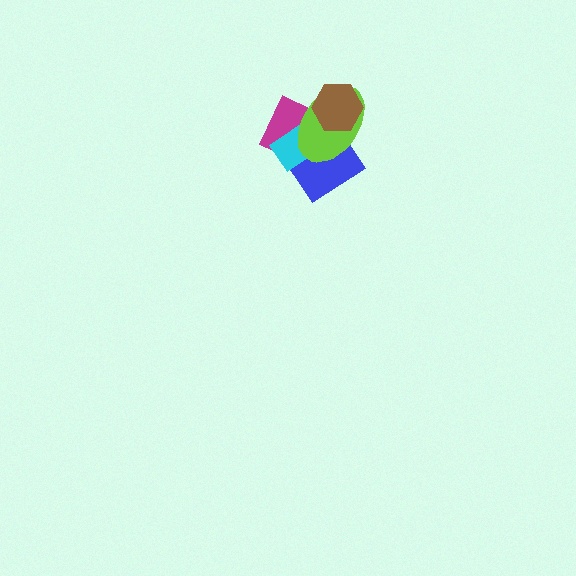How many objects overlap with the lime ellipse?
4 objects overlap with the lime ellipse.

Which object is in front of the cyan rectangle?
The lime ellipse is in front of the cyan rectangle.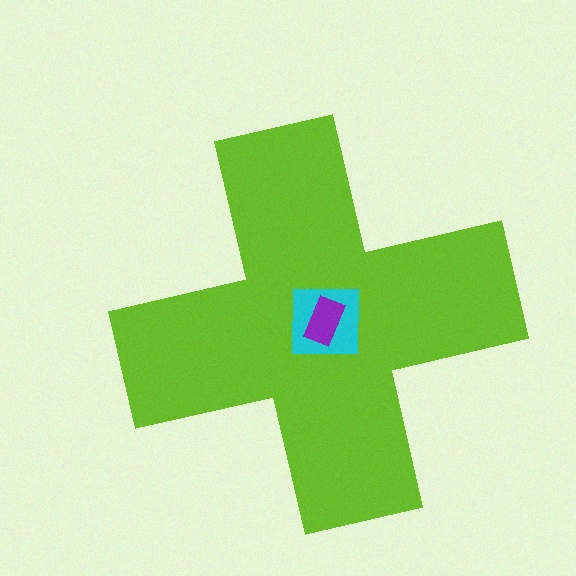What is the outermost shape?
The lime cross.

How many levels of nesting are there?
3.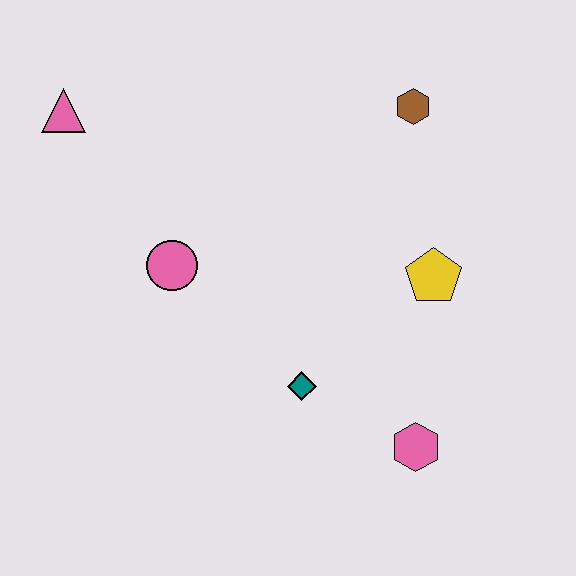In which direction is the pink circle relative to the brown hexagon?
The pink circle is to the left of the brown hexagon.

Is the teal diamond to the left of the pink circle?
No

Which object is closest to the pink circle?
The teal diamond is closest to the pink circle.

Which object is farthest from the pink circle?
The pink hexagon is farthest from the pink circle.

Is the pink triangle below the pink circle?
No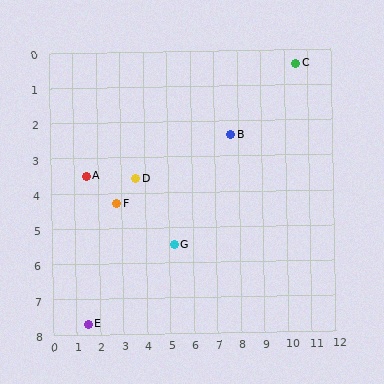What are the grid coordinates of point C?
Point C is at approximately (10.5, 0.4).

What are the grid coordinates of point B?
Point B is at approximately (7.7, 2.4).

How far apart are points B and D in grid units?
Points B and D are about 4.3 grid units apart.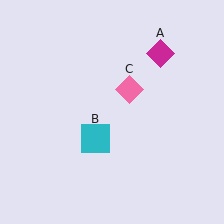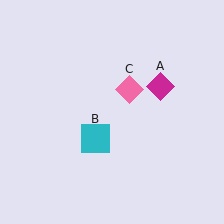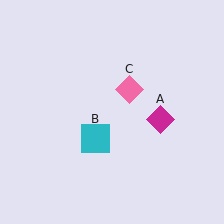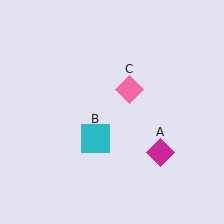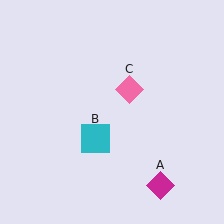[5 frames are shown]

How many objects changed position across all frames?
1 object changed position: magenta diamond (object A).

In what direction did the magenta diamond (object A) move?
The magenta diamond (object A) moved down.